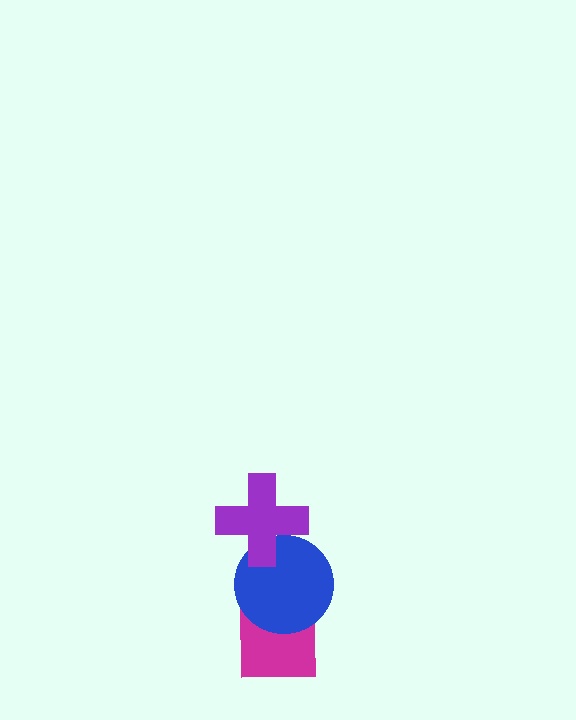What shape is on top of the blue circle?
The purple cross is on top of the blue circle.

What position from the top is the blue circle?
The blue circle is 2nd from the top.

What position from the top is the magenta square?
The magenta square is 3rd from the top.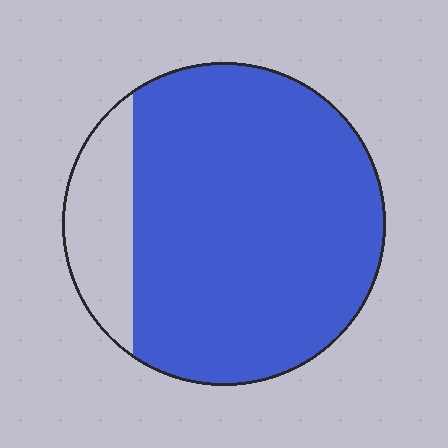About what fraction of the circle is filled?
About five sixths (5/6).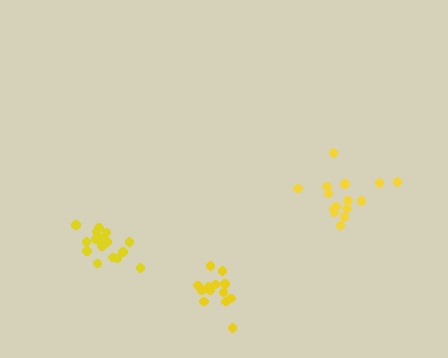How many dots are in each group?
Group 1: 17 dots, Group 2: 14 dots, Group 3: 15 dots (46 total).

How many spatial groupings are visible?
There are 3 spatial groupings.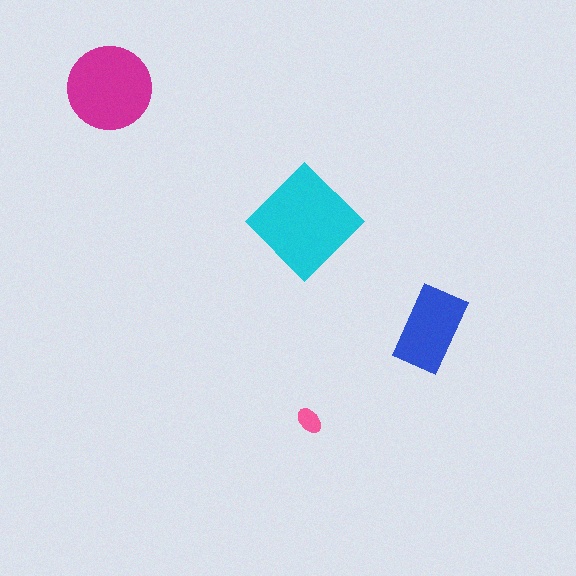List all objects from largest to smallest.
The cyan diamond, the magenta circle, the blue rectangle, the pink ellipse.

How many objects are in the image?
There are 4 objects in the image.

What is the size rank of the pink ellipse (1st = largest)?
4th.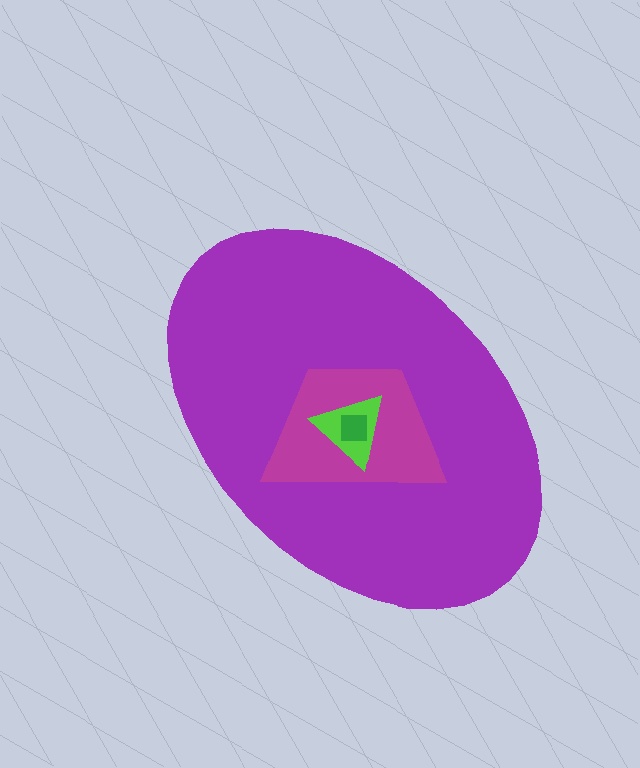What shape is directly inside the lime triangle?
The green square.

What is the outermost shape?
The purple ellipse.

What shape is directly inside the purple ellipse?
The magenta trapezoid.